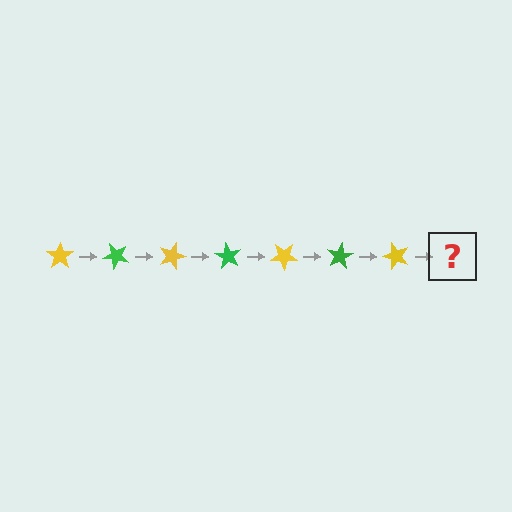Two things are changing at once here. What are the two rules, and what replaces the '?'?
The two rules are that it rotates 45 degrees each step and the color cycles through yellow and green. The '?' should be a green star, rotated 315 degrees from the start.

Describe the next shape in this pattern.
It should be a green star, rotated 315 degrees from the start.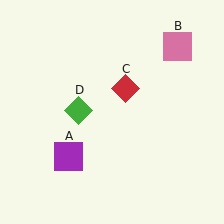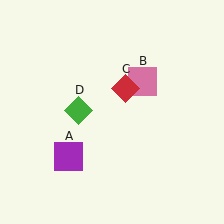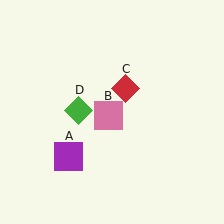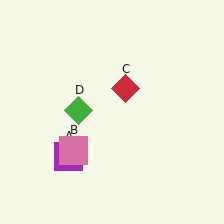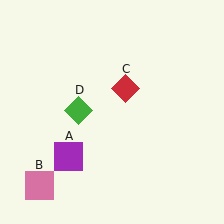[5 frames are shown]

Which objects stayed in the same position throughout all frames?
Purple square (object A) and red diamond (object C) and green diamond (object D) remained stationary.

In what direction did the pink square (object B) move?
The pink square (object B) moved down and to the left.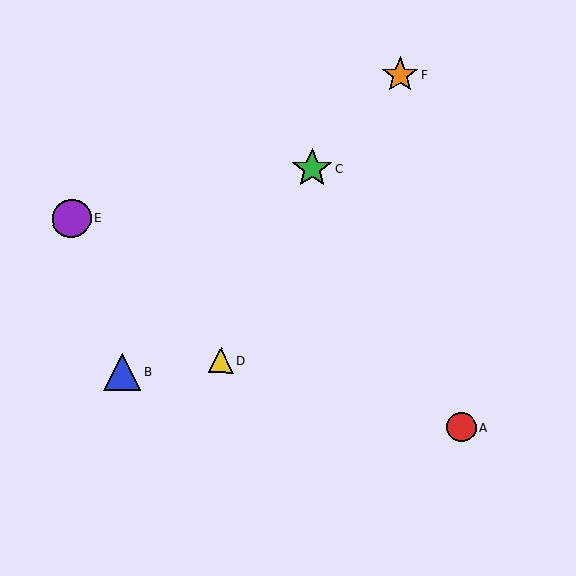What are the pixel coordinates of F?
Object F is at (400, 75).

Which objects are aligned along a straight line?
Objects B, C, F are aligned along a straight line.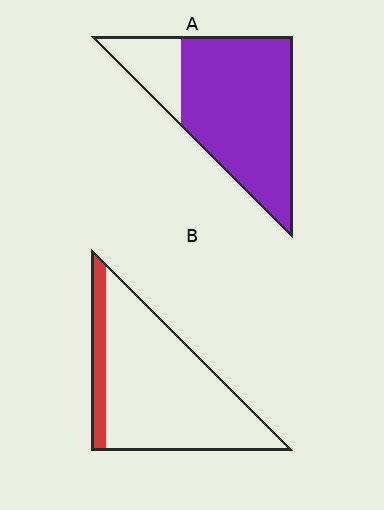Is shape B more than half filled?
No.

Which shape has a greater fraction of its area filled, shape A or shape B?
Shape A.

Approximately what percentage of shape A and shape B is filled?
A is approximately 80% and B is approximately 15%.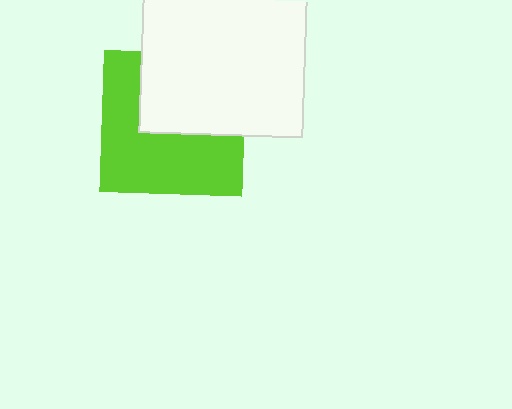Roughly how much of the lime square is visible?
About half of it is visible (roughly 57%).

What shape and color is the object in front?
The object in front is a white rectangle.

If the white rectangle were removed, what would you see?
You would see the complete lime square.